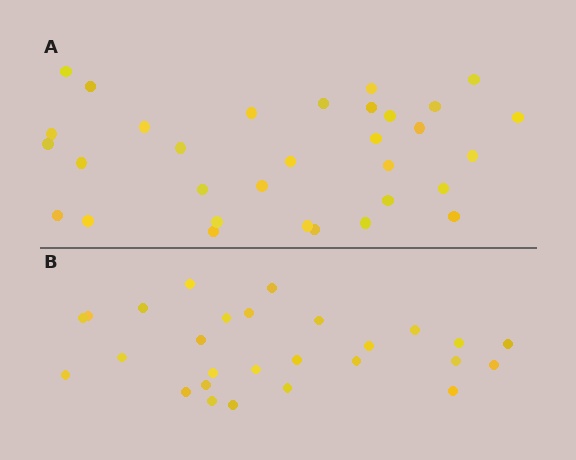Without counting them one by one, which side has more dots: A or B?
Region A (the top region) has more dots.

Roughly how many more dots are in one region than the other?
Region A has about 5 more dots than region B.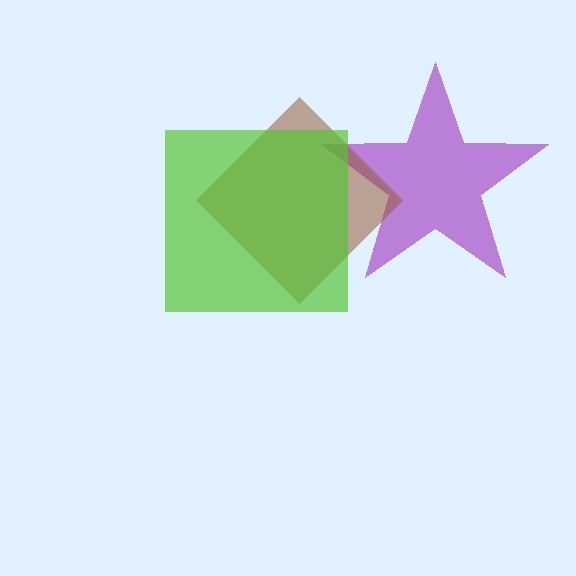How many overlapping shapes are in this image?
There are 3 overlapping shapes in the image.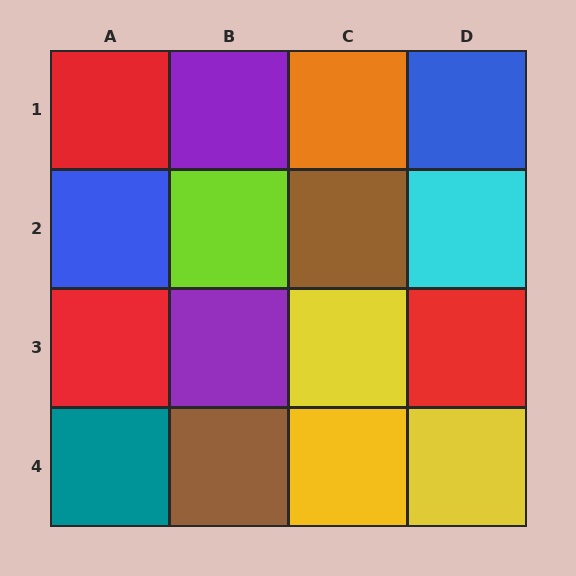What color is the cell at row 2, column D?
Cyan.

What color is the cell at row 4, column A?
Teal.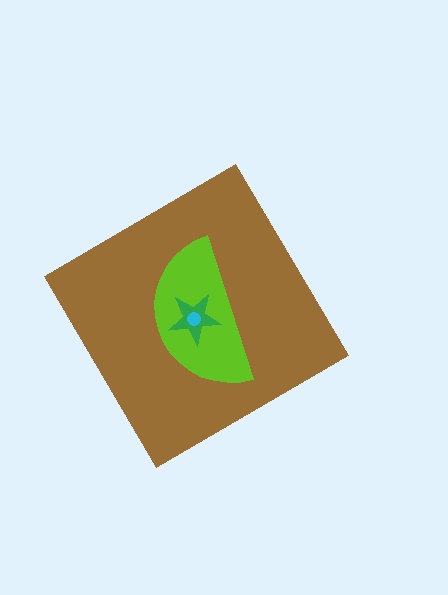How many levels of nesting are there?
4.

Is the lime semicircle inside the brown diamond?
Yes.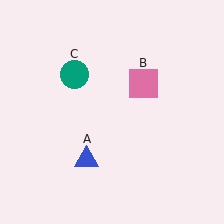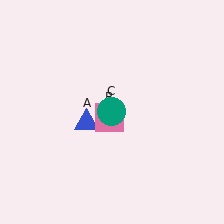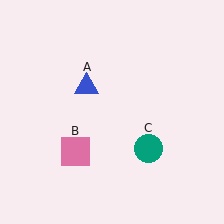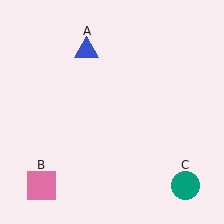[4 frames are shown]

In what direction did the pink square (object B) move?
The pink square (object B) moved down and to the left.